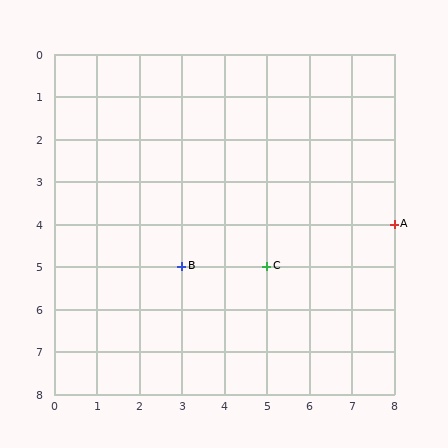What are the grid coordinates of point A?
Point A is at grid coordinates (8, 4).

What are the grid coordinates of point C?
Point C is at grid coordinates (5, 5).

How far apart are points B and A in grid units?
Points B and A are 5 columns and 1 row apart (about 5.1 grid units diagonally).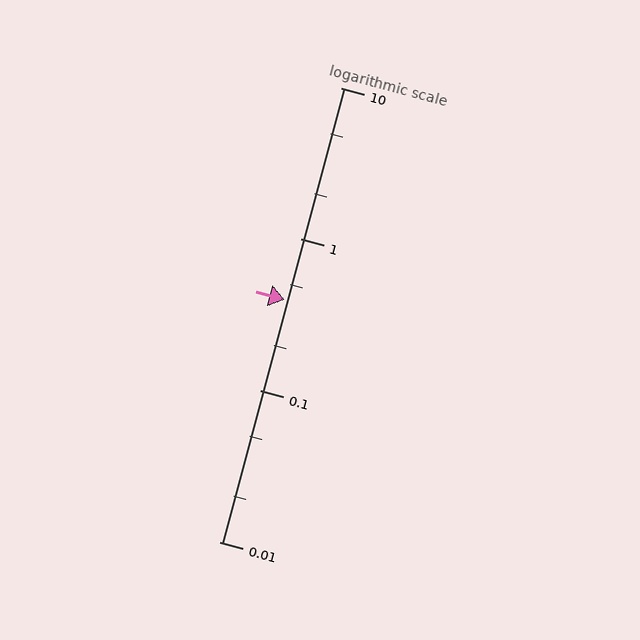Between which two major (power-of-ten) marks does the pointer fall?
The pointer is between 0.1 and 1.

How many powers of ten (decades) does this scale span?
The scale spans 3 decades, from 0.01 to 10.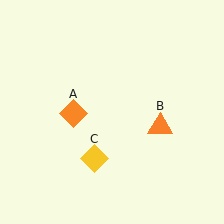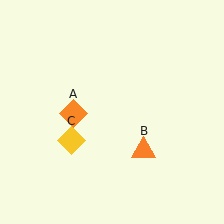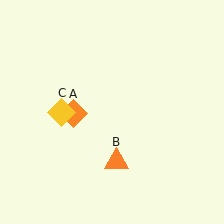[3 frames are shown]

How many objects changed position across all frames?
2 objects changed position: orange triangle (object B), yellow diamond (object C).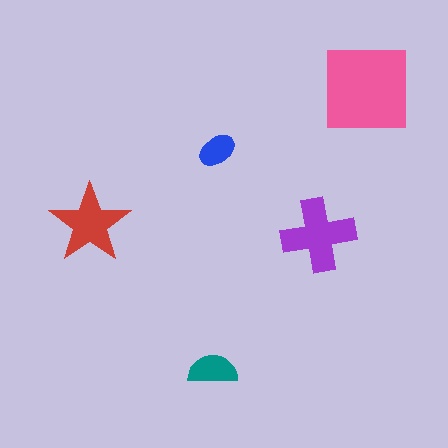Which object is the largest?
The pink square.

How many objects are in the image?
There are 5 objects in the image.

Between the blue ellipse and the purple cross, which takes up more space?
The purple cross.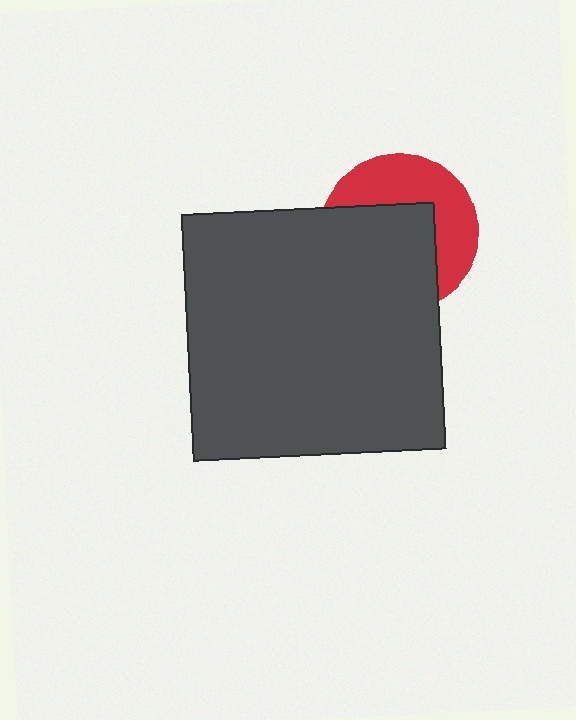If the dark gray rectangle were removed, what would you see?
You would see the complete red circle.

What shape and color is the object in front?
The object in front is a dark gray rectangle.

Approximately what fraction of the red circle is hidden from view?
Roughly 56% of the red circle is hidden behind the dark gray rectangle.